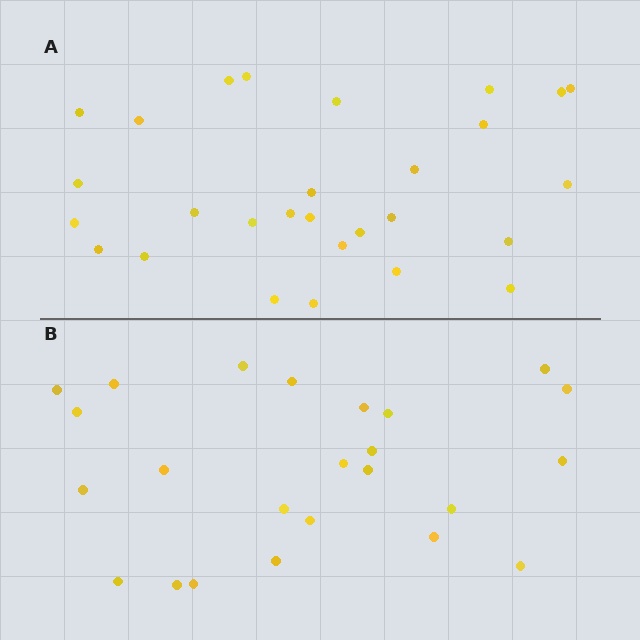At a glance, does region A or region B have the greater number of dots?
Region A (the top region) has more dots.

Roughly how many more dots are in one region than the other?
Region A has about 4 more dots than region B.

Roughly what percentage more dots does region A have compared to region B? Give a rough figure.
About 15% more.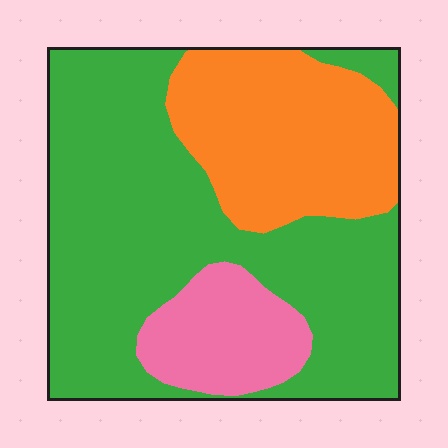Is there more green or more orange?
Green.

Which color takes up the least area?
Pink, at roughly 15%.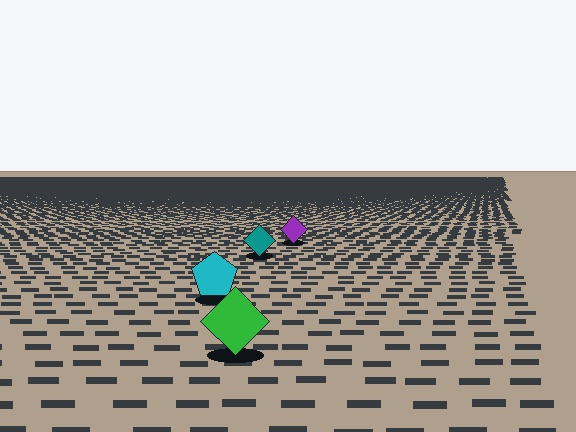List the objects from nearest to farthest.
From nearest to farthest: the green diamond, the cyan pentagon, the teal diamond, the purple diamond.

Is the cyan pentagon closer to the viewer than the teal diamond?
Yes. The cyan pentagon is closer — you can tell from the texture gradient: the ground texture is coarser near it.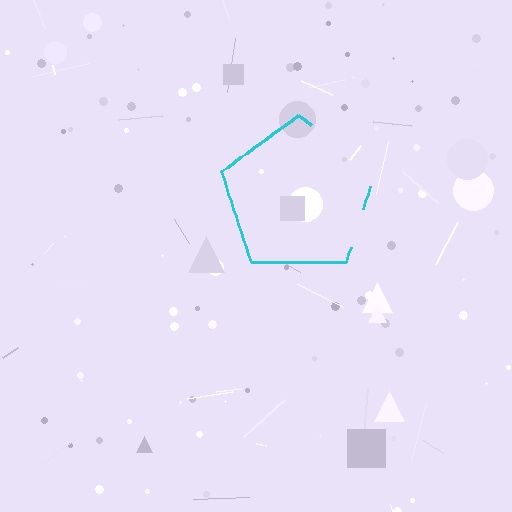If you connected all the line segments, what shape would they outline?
They would outline a pentagon.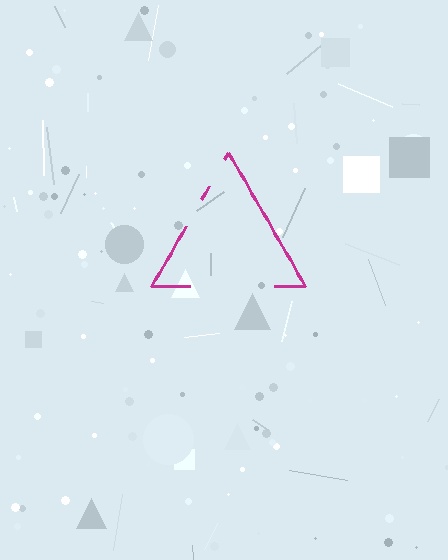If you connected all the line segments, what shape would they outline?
They would outline a triangle.